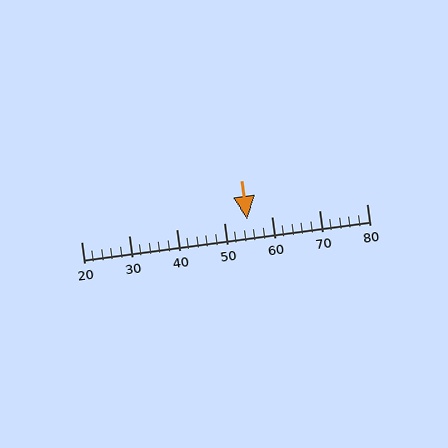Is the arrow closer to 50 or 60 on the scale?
The arrow is closer to 50.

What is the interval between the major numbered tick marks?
The major tick marks are spaced 10 units apart.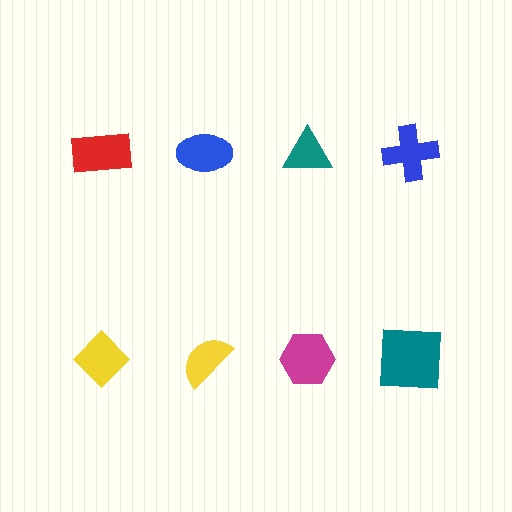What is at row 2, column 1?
A yellow diamond.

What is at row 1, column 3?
A teal triangle.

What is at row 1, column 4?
A blue cross.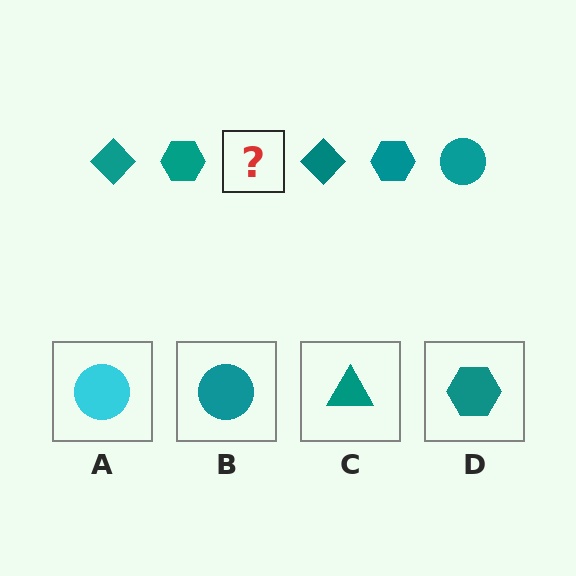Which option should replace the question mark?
Option B.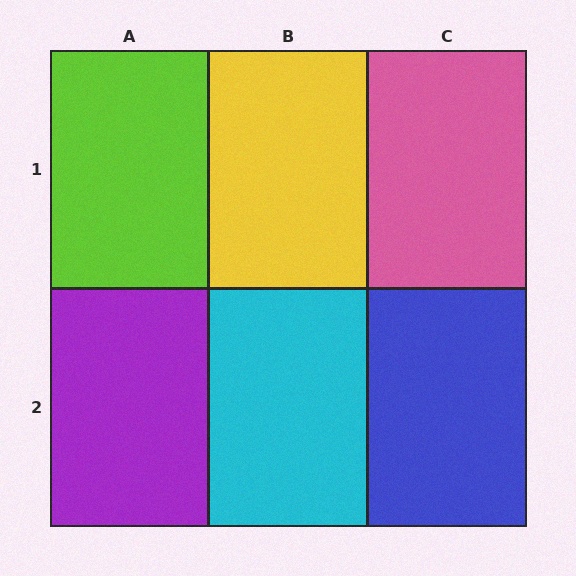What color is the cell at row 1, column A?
Lime.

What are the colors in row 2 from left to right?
Purple, cyan, blue.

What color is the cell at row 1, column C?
Pink.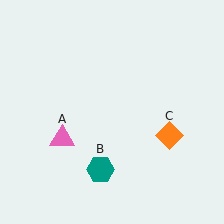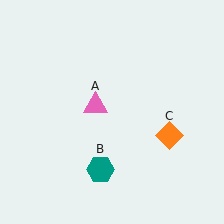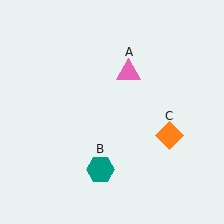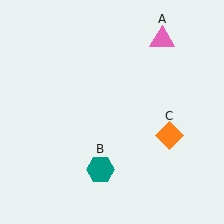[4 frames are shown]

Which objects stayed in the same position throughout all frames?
Teal hexagon (object B) and orange diamond (object C) remained stationary.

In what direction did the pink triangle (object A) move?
The pink triangle (object A) moved up and to the right.